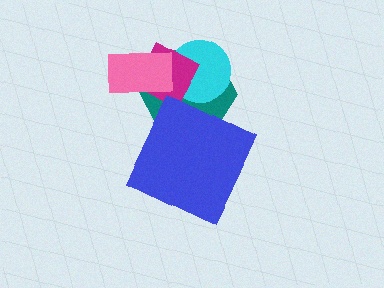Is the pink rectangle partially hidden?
No, no other shape covers it.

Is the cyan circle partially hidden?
Yes, it is partially covered by another shape.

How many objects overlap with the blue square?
1 object overlaps with the blue square.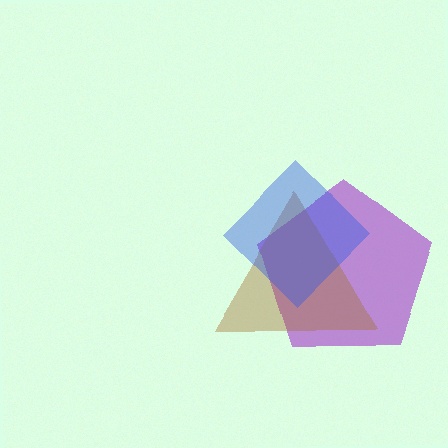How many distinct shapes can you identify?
There are 3 distinct shapes: a purple pentagon, a brown triangle, a blue diamond.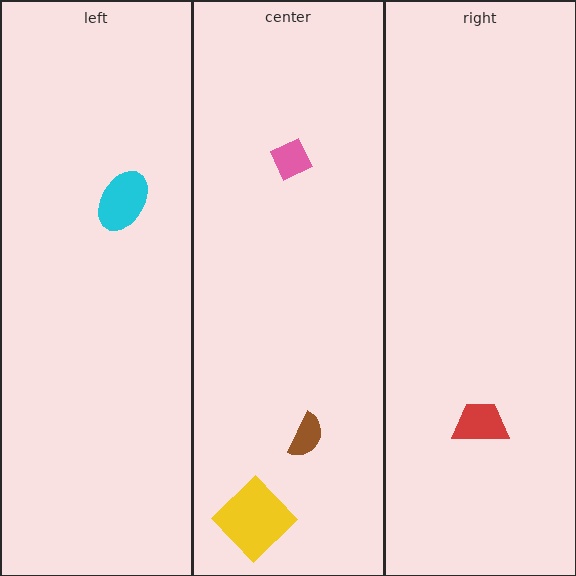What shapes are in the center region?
The yellow diamond, the pink diamond, the brown semicircle.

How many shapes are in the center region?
3.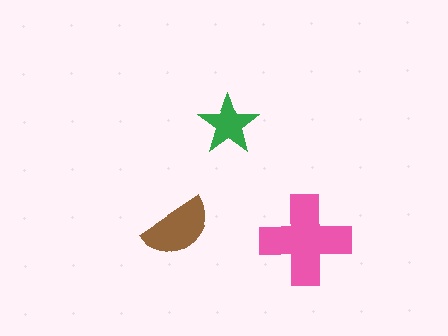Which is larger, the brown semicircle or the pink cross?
The pink cross.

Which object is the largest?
The pink cross.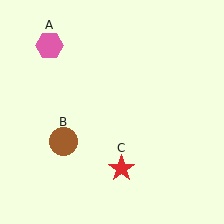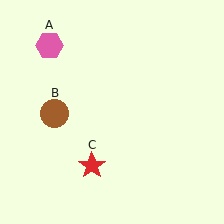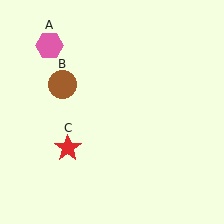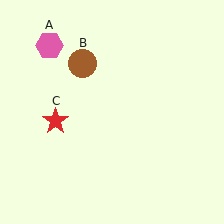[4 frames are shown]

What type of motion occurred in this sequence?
The brown circle (object B), red star (object C) rotated clockwise around the center of the scene.